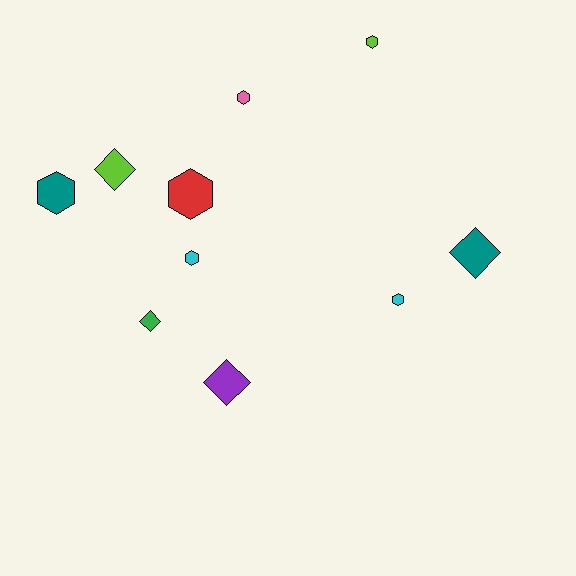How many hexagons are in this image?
There are 6 hexagons.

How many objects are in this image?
There are 10 objects.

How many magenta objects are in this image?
There are no magenta objects.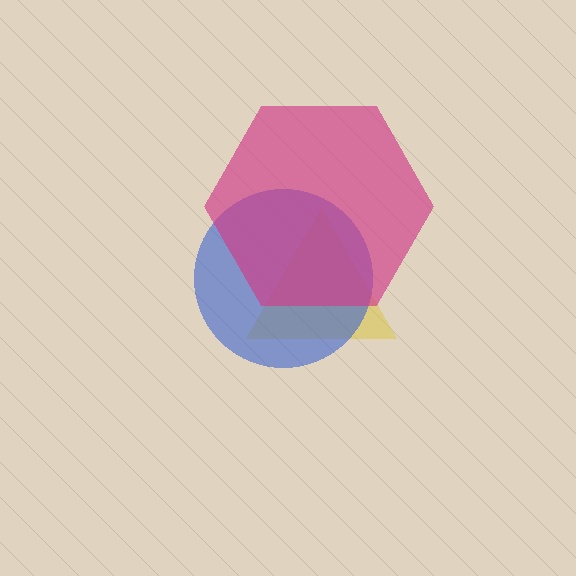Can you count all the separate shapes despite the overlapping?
Yes, there are 3 separate shapes.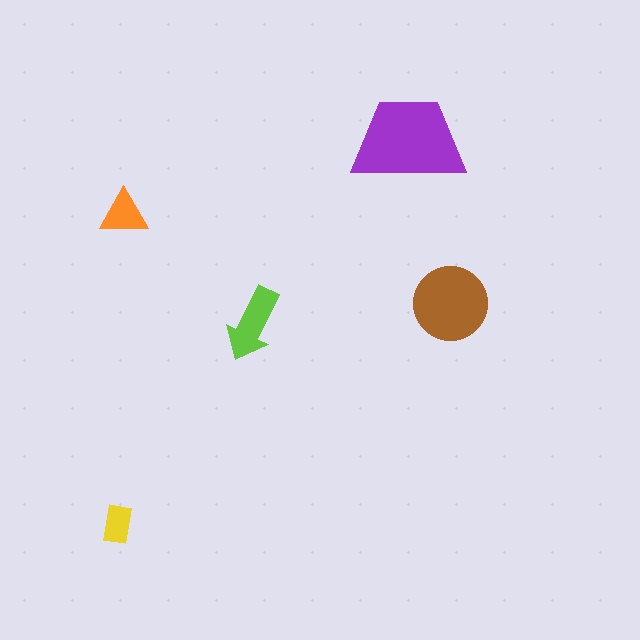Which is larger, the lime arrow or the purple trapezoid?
The purple trapezoid.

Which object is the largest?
The purple trapezoid.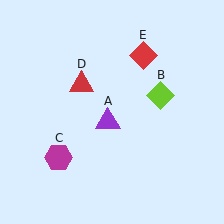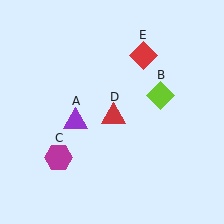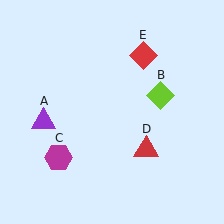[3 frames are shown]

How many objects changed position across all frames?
2 objects changed position: purple triangle (object A), red triangle (object D).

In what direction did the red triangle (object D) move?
The red triangle (object D) moved down and to the right.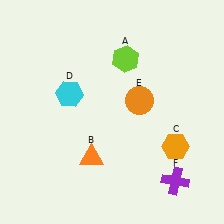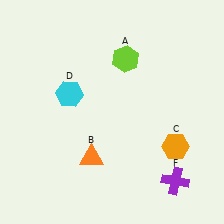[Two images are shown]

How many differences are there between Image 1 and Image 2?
There is 1 difference between the two images.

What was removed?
The orange circle (E) was removed in Image 2.